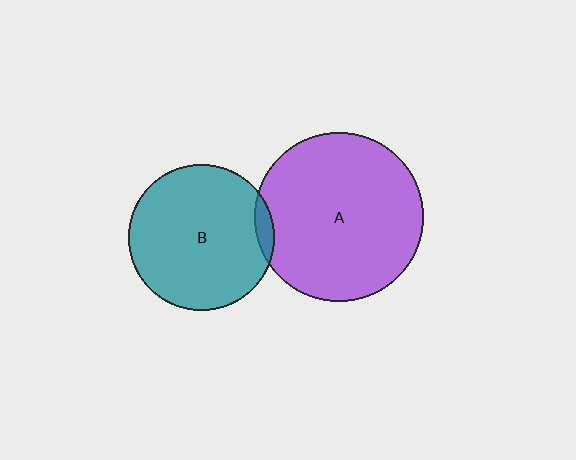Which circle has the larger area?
Circle A (purple).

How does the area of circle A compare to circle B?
Approximately 1.3 times.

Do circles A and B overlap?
Yes.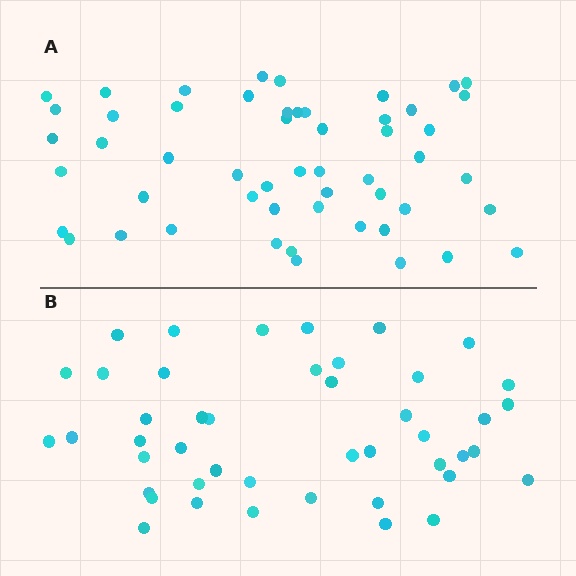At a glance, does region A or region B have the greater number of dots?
Region A (the top region) has more dots.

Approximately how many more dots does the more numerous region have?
Region A has roughly 8 or so more dots than region B.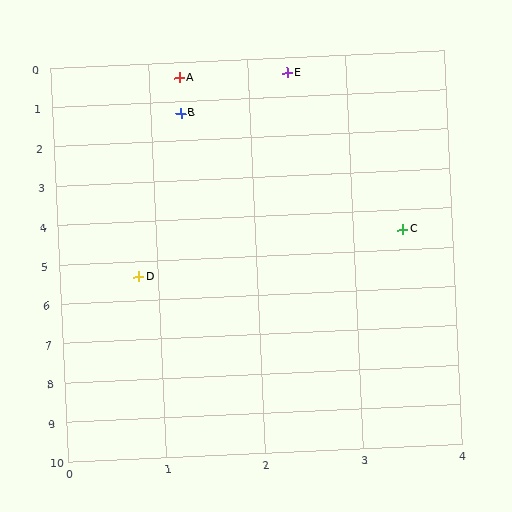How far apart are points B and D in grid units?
Points B and D are about 4.1 grid units apart.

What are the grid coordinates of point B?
Point B is at approximately (1.3, 1.3).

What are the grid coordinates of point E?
Point E is at approximately (2.4, 0.4).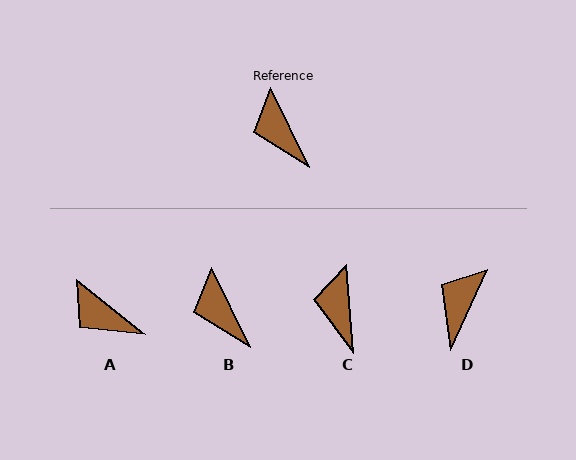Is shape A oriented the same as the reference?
No, it is off by about 26 degrees.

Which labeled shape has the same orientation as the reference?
B.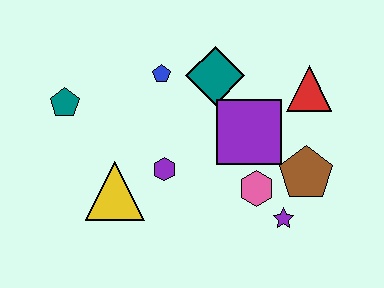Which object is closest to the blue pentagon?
The teal diamond is closest to the blue pentagon.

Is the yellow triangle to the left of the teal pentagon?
No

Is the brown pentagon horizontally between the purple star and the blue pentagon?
No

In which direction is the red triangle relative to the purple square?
The red triangle is to the right of the purple square.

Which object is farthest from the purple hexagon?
The red triangle is farthest from the purple hexagon.